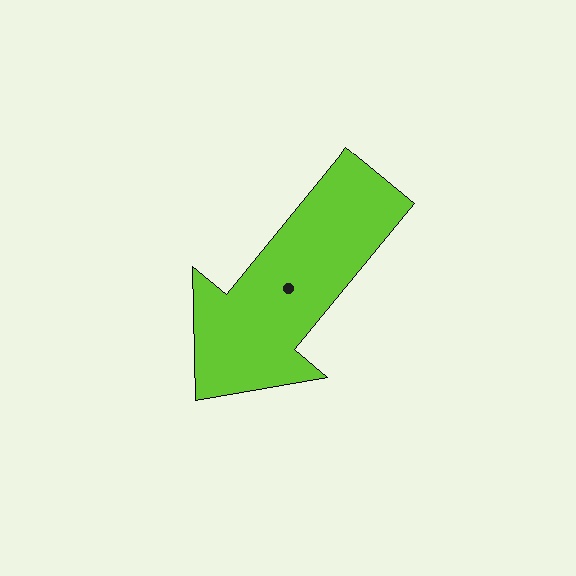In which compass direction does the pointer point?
Southwest.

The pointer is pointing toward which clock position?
Roughly 7 o'clock.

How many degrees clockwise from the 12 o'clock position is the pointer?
Approximately 219 degrees.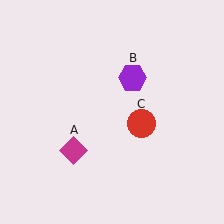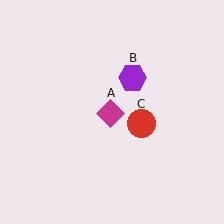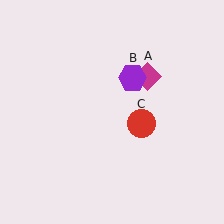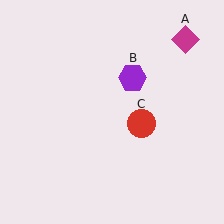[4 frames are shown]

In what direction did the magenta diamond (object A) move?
The magenta diamond (object A) moved up and to the right.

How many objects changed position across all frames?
1 object changed position: magenta diamond (object A).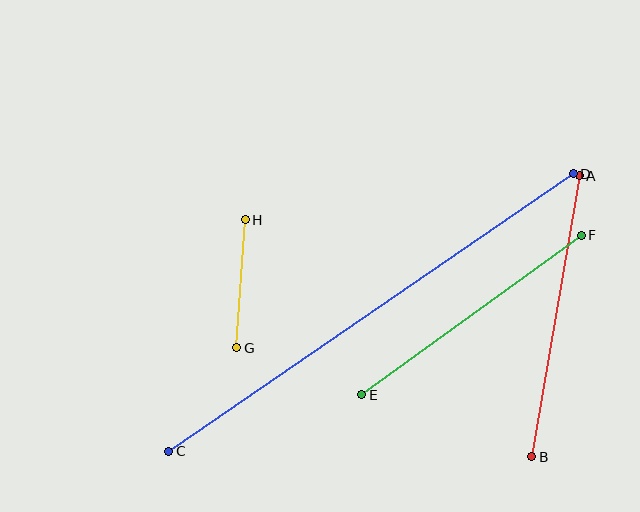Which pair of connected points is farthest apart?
Points C and D are farthest apart.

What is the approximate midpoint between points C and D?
The midpoint is at approximately (371, 313) pixels.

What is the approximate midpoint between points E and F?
The midpoint is at approximately (471, 315) pixels.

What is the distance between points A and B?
The distance is approximately 285 pixels.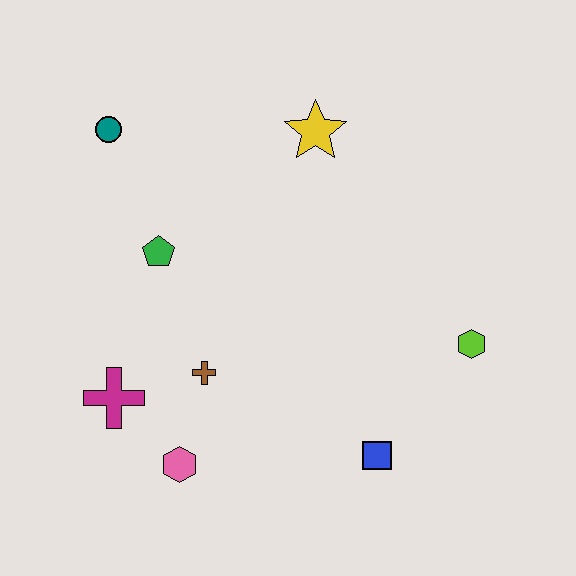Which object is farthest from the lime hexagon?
The teal circle is farthest from the lime hexagon.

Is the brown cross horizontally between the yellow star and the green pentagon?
Yes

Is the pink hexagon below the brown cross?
Yes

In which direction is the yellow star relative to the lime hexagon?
The yellow star is above the lime hexagon.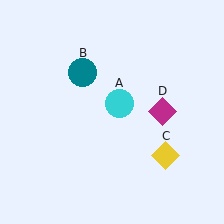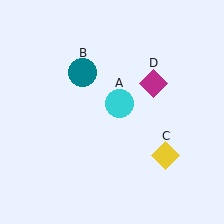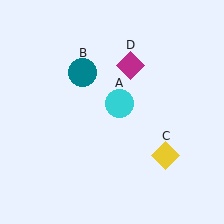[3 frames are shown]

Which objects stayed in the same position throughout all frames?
Cyan circle (object A) and teal circle (object B) and yellow diamond (object C) remained stationary.